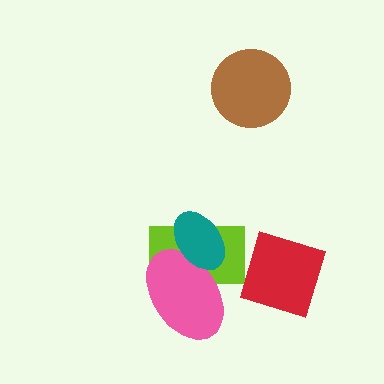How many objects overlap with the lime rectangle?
2 objects overlap with the lime rectangle.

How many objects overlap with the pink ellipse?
2 objects overlap with the pink ellipse.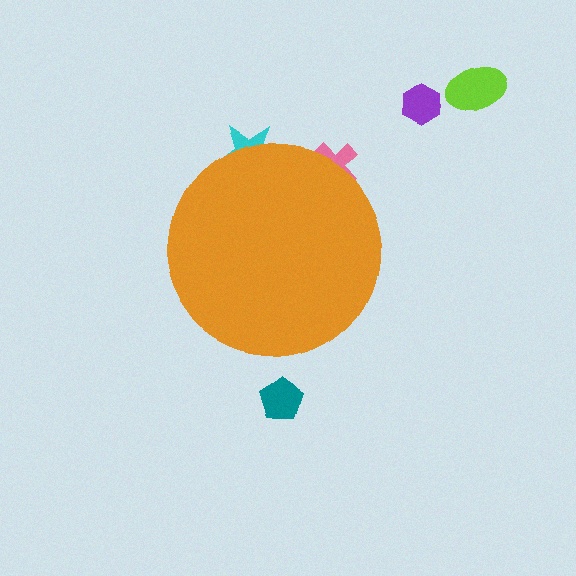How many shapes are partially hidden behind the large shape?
2 shapes are partially hidden.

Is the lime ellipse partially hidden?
No, the lime ellipse is fully visible.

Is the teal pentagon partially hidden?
No, the teal pentagon is fully visible.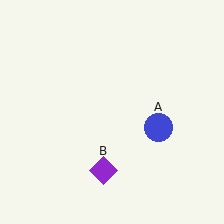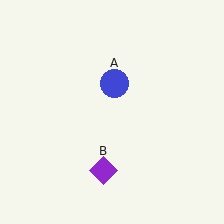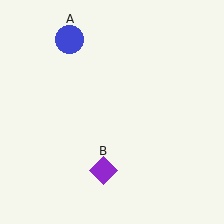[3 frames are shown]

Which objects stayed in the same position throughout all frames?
Purple diamond (object B) remained stationary.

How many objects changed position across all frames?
1 object changed position: blue circle (object A).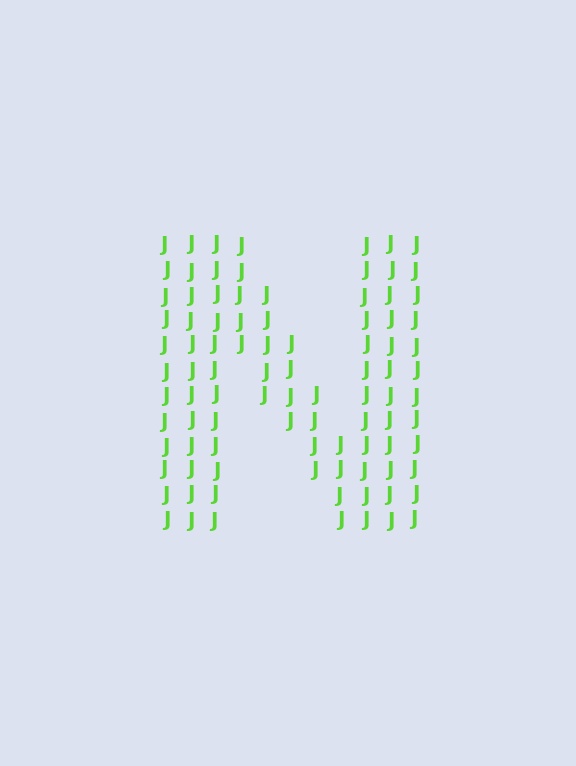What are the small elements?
The small elements are letter J's.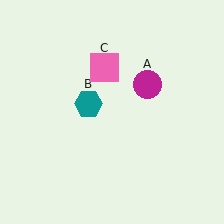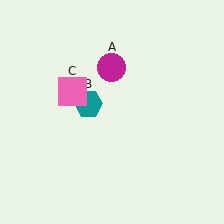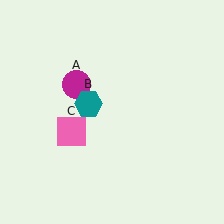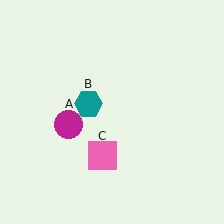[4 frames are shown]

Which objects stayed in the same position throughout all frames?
Teal hexagon (object B) remained stationary.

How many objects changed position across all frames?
2 objects changed position: magenta circle (object A), pink square (object C).